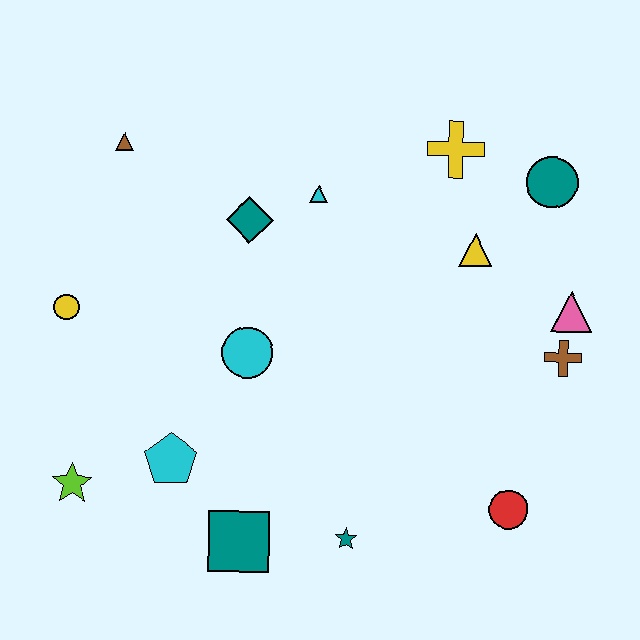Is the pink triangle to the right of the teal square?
Yes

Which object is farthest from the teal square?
The teal circle is farthest from the teal square.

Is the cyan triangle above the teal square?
Yes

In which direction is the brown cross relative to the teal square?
The brown cross is to the right of the teal square.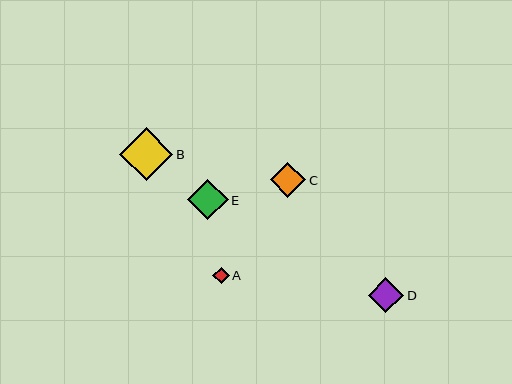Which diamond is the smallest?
Diamond A is the smallest with a size of approximately 16 pixels.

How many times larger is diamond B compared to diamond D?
Diamond B is approximately 1.5 times the size of diamond D.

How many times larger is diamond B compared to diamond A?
Diamond B is approximately 3.3 times the size of diamond A.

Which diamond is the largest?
Diamond B is the largest with a size of approximately 53 pixels.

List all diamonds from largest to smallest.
From largest to smallest: B, E, C, D, A.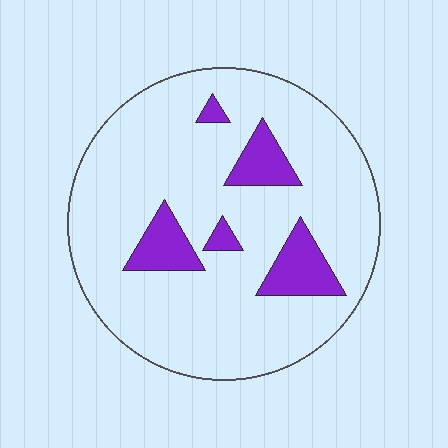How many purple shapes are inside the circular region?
5.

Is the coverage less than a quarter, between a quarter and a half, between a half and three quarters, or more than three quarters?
Less than a quarter.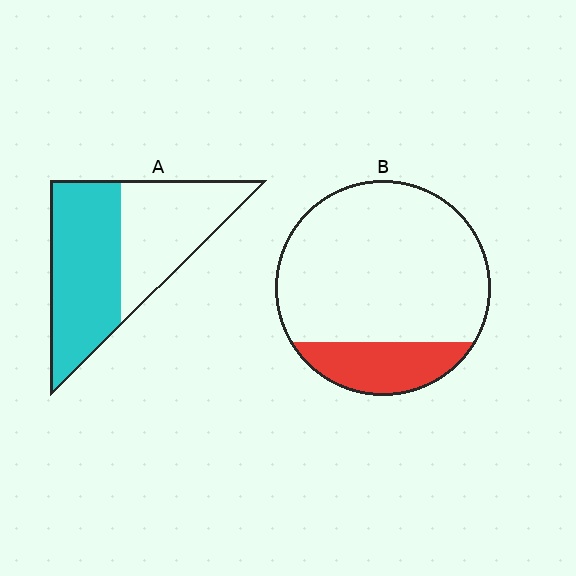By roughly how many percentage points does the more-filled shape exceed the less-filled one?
By roughly 35 percentage points (A over B).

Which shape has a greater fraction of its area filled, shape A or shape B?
Shape A.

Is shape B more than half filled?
No.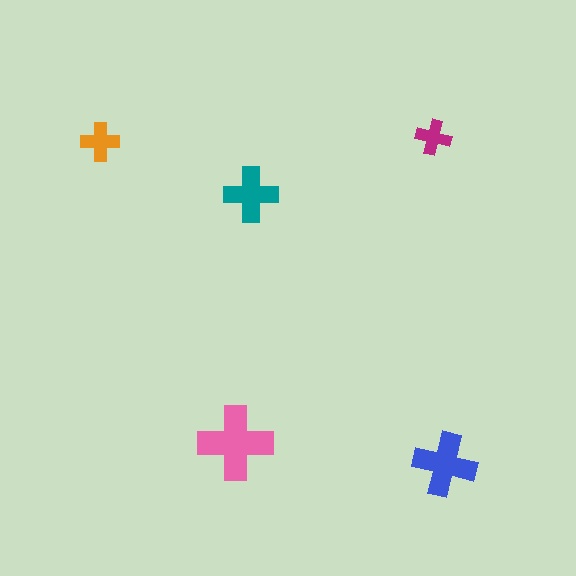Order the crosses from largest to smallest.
the pink one, the blue one, the teal one, the orange one, the magenta one.